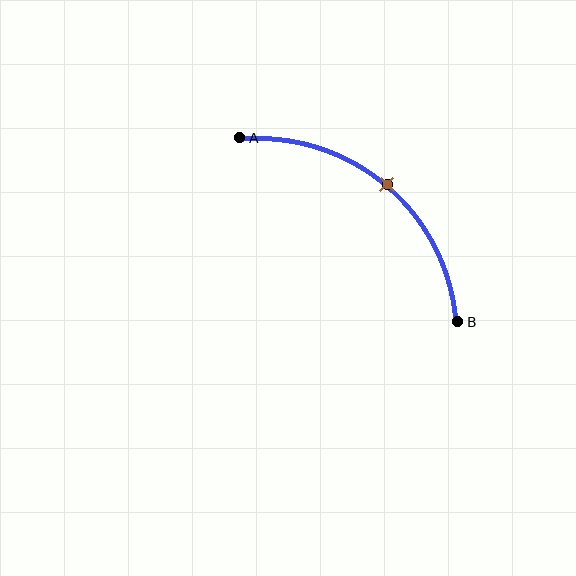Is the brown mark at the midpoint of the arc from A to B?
Yes. The brown mark lies on the arc at equal arc-length from both A and B — it is the arc midpoint.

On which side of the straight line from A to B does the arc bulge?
The arc bulges above and to the right of the straight line connecting A and B.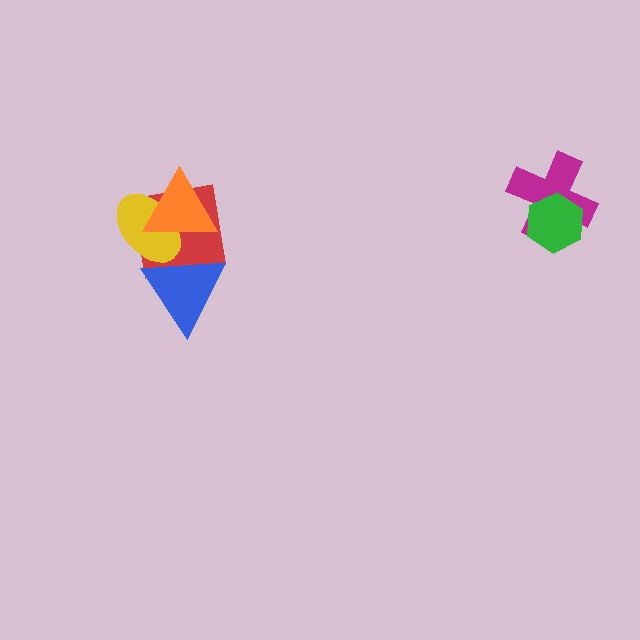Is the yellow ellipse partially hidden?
Yes, it is partially covered by another shape.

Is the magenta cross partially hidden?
Yes, it is partially covered by another shape.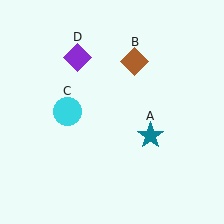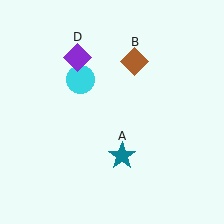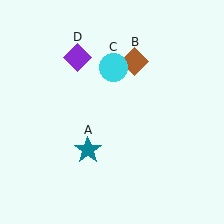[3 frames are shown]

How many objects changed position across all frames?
2 objects changed position: teal star (object A), cyan circle (object C).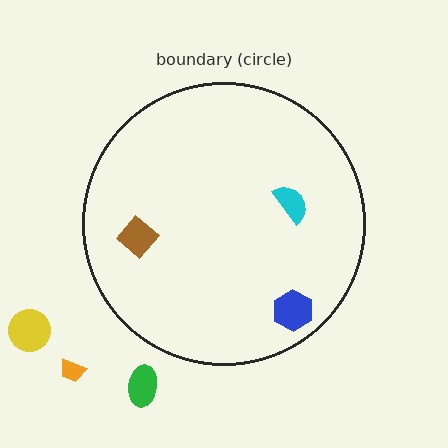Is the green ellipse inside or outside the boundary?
Outside.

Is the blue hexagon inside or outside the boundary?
Inside.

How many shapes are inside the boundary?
3 inside, 3 outside.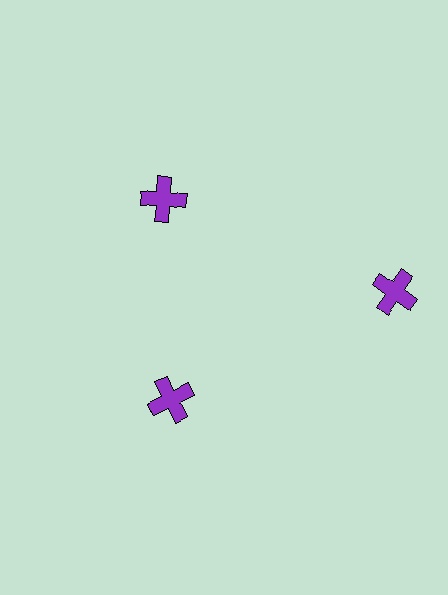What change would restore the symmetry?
The symmetry would be restored by moving it inward, back onto the ring so that all 3 crosses sit at equal angles and equal distance from the center.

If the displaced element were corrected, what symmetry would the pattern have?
It would have 3-fold rotational symmetry — the pattern would map onto itself every 120 degrees.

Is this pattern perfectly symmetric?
No. The 3 purple crosses are arranged in a ring, but one element near the 3 o'clock position is pushed outward from the center, breaking the 3-fold rotational symmetry.